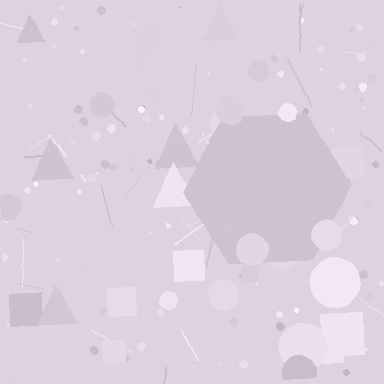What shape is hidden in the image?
A hexagon is hidden in the image.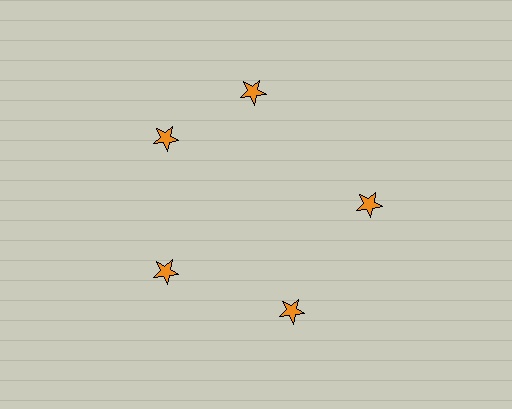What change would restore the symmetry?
The symmetry would be restored by rotating it back into even spacing with its neighbors so that all 5 stars sit at equal angles and equal distance from the center.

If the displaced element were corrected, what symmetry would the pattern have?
It would have 5-fold rotational symmetry — the pattern would map onto itself every 72 degrees.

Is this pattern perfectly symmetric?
No. The 5 orange stars are arranged in a ring, but one element near the 1 o'clock position is rotated out of alignment along the ring, breaking the 5-fold rotational symmetry.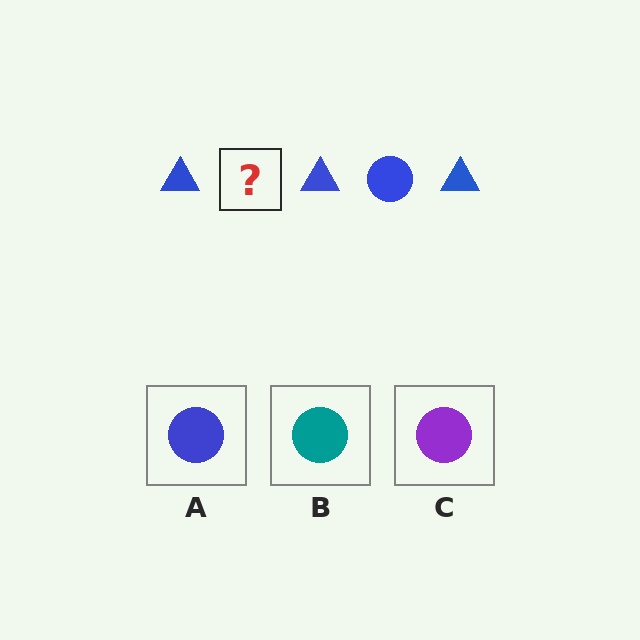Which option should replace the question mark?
Option A.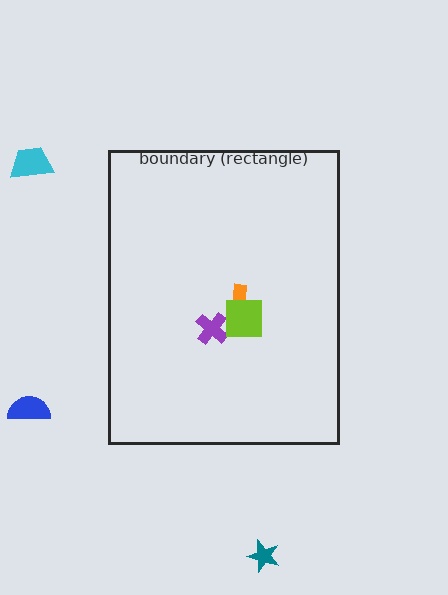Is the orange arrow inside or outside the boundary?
Inside.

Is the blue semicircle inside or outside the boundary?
Outside.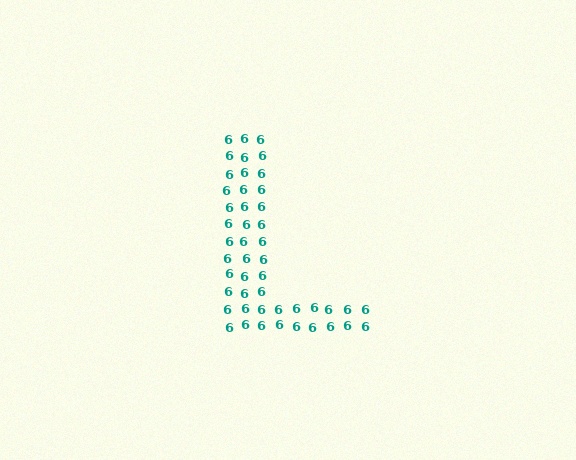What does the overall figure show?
The overall figure shows the letter L.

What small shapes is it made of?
It is made of small digit 6's.